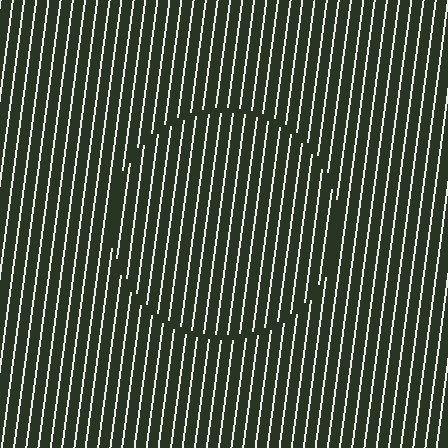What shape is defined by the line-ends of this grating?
An illusory circle. The interior of the shape contains the same grating, shifted by half a period — the contour is defined by the phase discontinuity where line-ends from the inner and outer gratings abut.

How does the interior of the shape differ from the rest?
The interior of the shape contains the same grating, shifted by half a period — the contour is defined by the phase discontinuity where line-ends from the inner and outer gratings abut.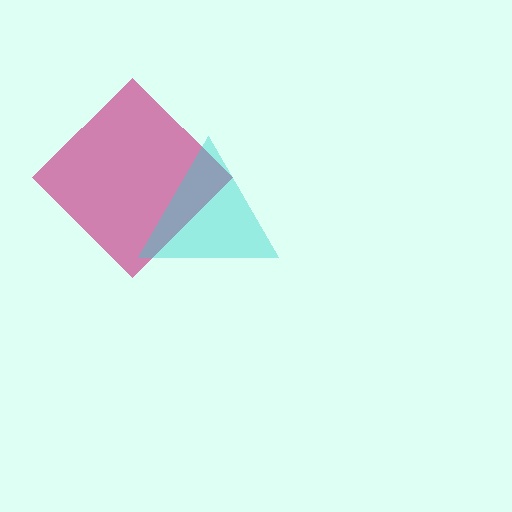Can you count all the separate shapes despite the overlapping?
Yes, there are 2 separate shapes.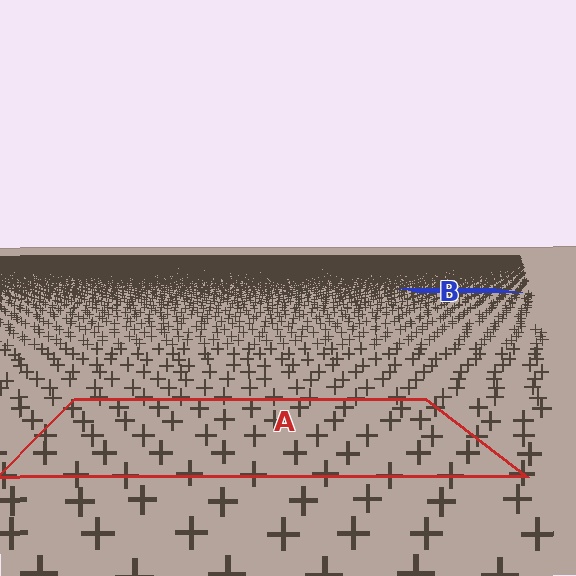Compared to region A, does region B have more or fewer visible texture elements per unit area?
Region B has more texture elements per unit area — they are packed more densely because it is farther away.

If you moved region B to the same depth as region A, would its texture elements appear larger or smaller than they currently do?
They would appear larger. At a closer depth, the same texture elements are projected at a bigger on-screen size.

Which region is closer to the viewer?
Region A is closer. The texture elements there are larger and more spread out.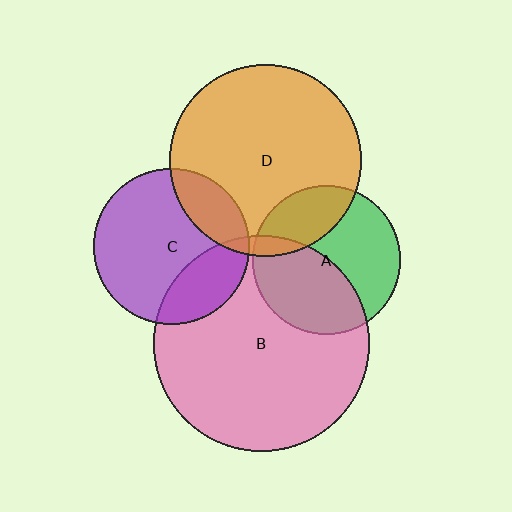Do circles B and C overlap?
Yes.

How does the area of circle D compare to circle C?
Approximately 1.5 times.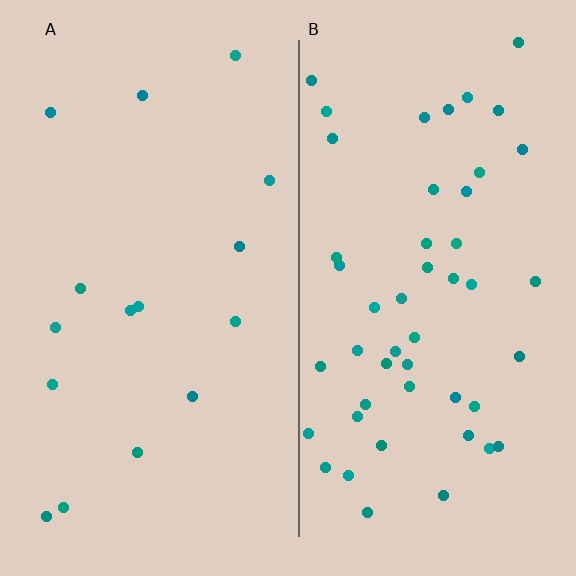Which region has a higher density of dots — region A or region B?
B (the right).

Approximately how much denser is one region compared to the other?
Approximately 3.1× — region B over region A.